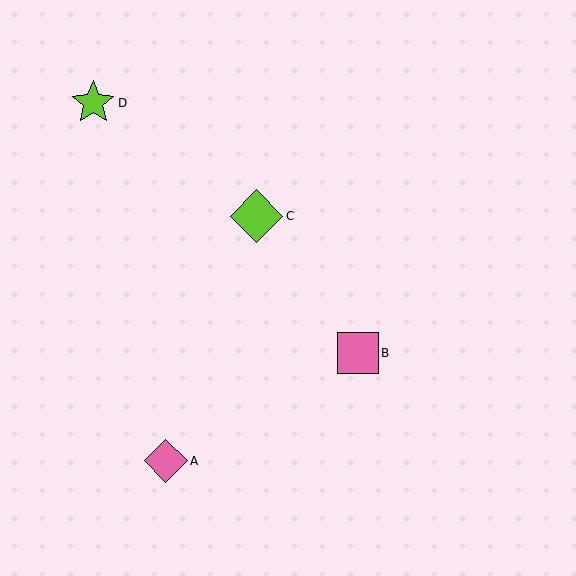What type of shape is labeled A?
Shape A is a pink diamond.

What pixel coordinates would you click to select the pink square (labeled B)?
Click at (358, 353) to select the pink square B.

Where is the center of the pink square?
The center of the pink square is at (358, 353).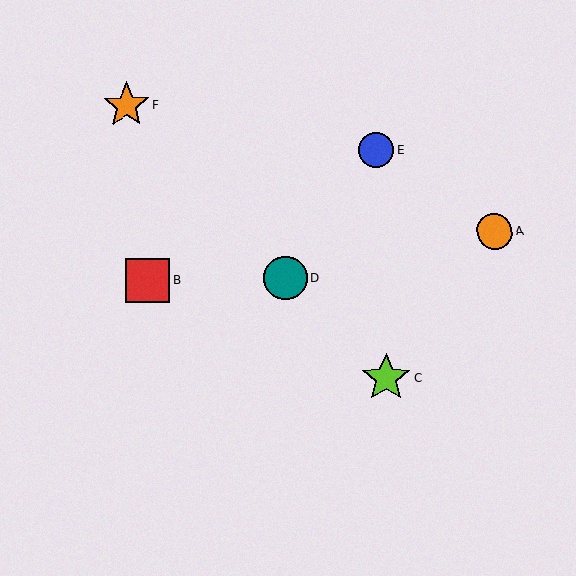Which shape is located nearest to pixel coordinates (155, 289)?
The red square (labeled B) at (147, 281) is nearest to that location.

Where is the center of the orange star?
The center of the orange star is at (127, 106).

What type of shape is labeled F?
Shape F is an orange star.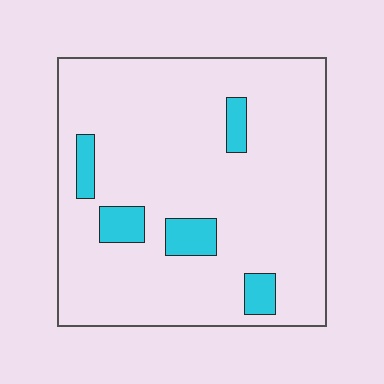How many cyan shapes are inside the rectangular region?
5.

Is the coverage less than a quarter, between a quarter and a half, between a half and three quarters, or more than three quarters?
Less than a quarter.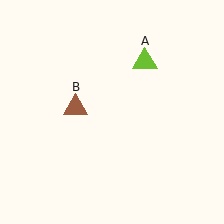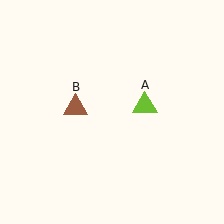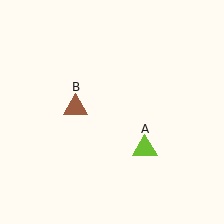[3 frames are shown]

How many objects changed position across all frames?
1 object changed position: lime triangle (object A).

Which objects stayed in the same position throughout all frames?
Brown triangle (object B) remained stationary.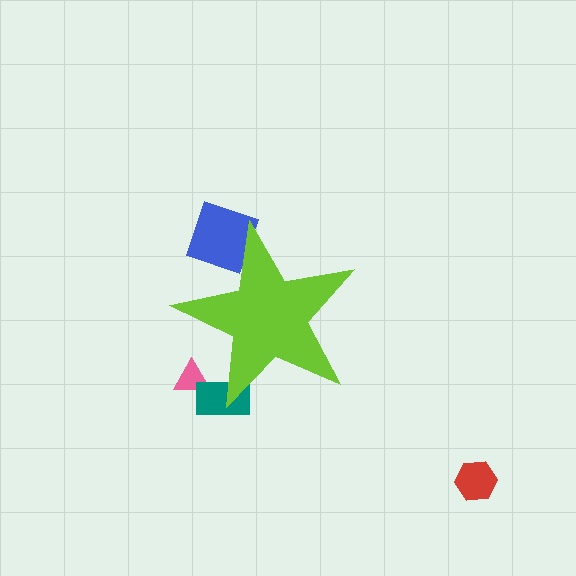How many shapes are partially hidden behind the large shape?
3 shapes are partially hidden.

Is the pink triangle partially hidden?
Yes, the pink triangle is partially hidden behind the lime star.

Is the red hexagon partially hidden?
No, the red hexagon is fully visible.